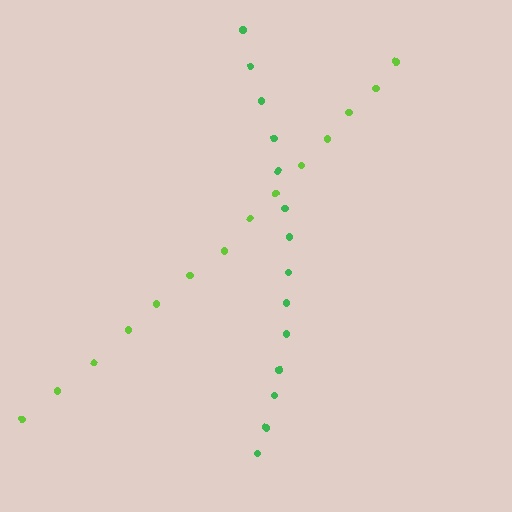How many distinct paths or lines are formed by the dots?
There are 2 distinct paths.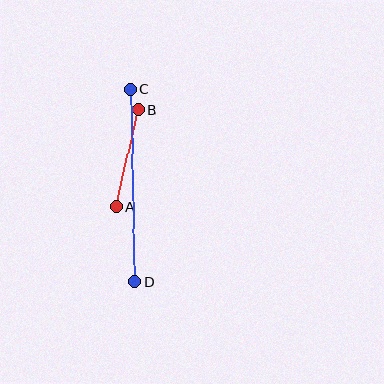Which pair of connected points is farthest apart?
Points C and D are farthest apart.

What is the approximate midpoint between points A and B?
The midpoint is at approximately (127, 158) pixels.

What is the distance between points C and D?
The distance is approximately 193 pixels.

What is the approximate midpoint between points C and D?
The midpoint is at approximately (133, 186) pixels.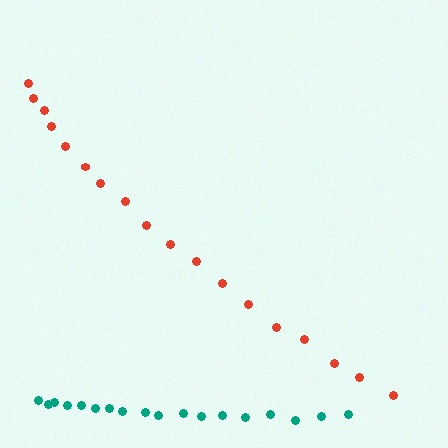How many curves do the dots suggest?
There are 2 distinct paths.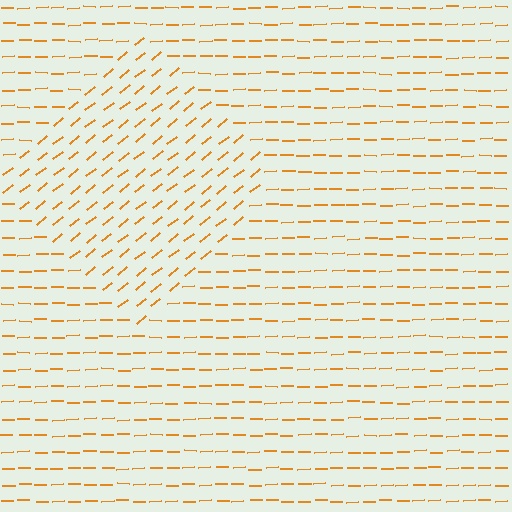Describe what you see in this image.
The image is filled with small orange line segments. A diamond region in the image has lines oriented differently from the surrounding lines, creating a visible texture boundary.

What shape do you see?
I see a diamond.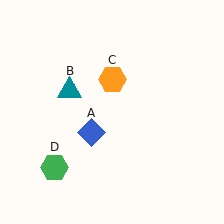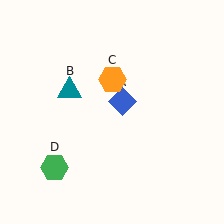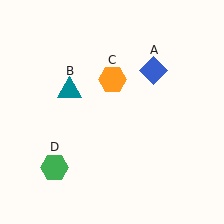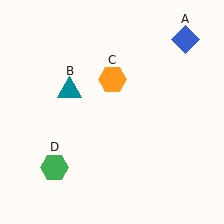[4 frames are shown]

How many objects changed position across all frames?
1 object changed position: blue diamond (object A).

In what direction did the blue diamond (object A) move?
The blue diamond (object A) moved up and to the right.